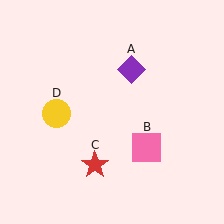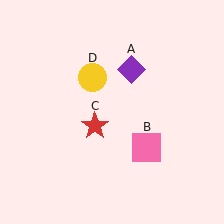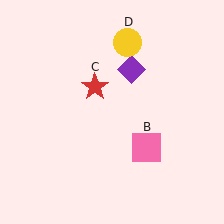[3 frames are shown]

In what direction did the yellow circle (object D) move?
The yellow circle (object D) moved up and to the right.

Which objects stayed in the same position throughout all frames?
Purple diamond (object A) and pink square (object B) remained stationary.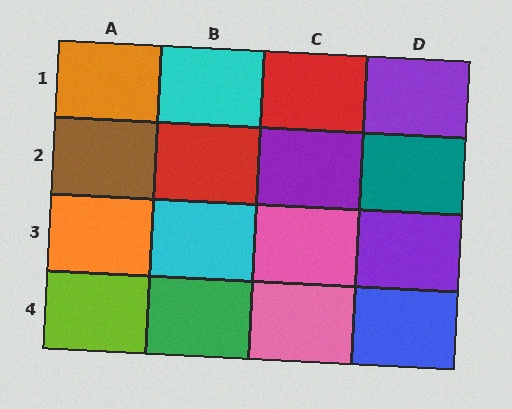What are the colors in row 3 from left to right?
Orange, cyan, pink, purple.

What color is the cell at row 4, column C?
Pink.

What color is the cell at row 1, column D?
Purple.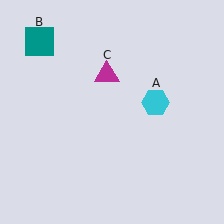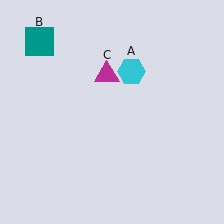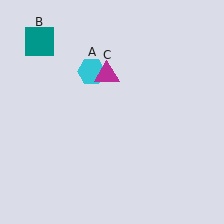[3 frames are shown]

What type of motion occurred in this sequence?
The cyan hexagon (object A) rotated counterclockwise around the center of the scene.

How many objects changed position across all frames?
1 object changed position: cyan hexagon (object A).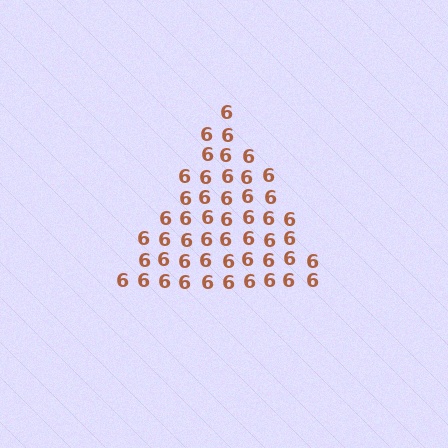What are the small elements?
The small elements are digit 6's.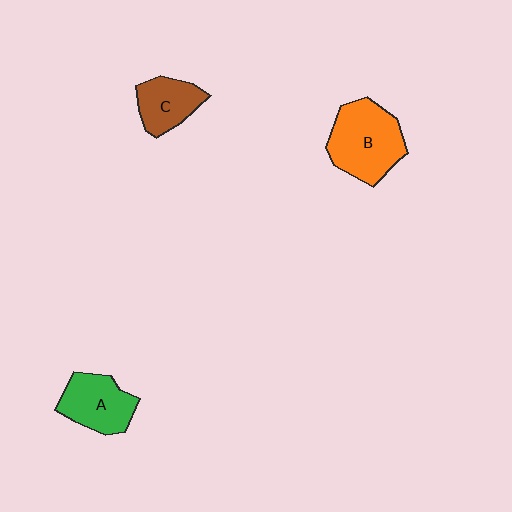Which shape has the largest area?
Shape B (orange).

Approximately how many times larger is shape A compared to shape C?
Approximately 1.2 times.